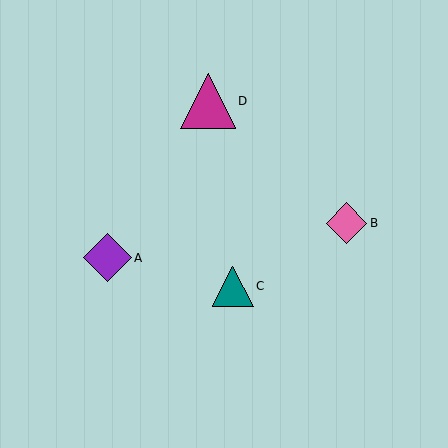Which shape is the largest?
The magenta triangle (labeled D) is the largest.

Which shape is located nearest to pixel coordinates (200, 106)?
The magenta triangle (labeled D) at (208, 101) is nearest to that location.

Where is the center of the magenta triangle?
The center of the magenta triangle is at (208, 101).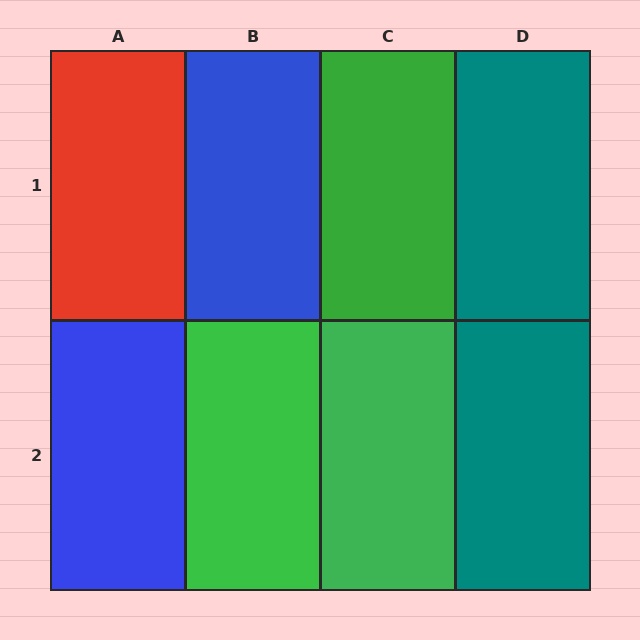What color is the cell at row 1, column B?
Blue.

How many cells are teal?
2 cells are teal.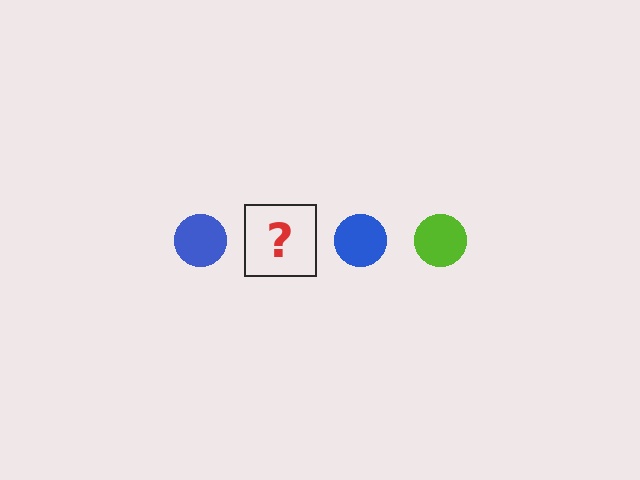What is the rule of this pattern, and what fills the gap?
The rule is that the pattern cycles through blue, lime circles. The gap should be filled with a lime circle.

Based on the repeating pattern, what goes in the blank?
The blank should be a lime circle.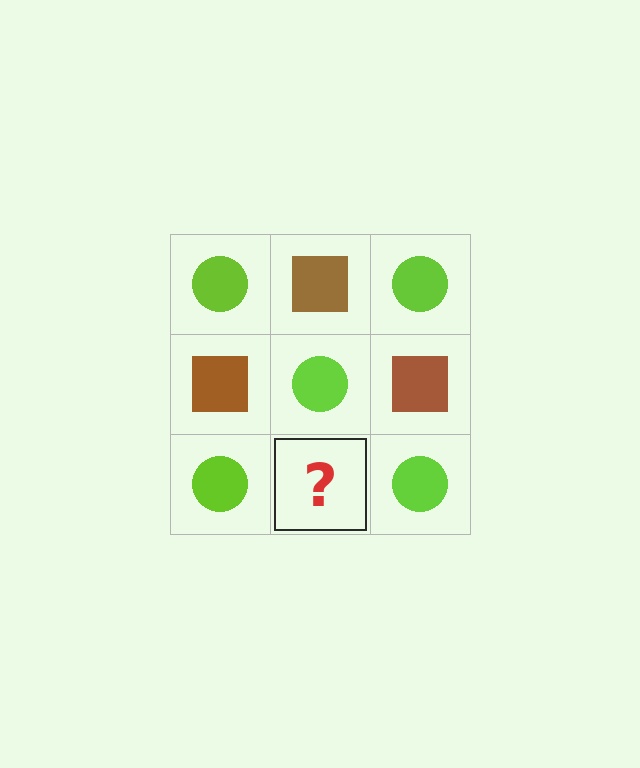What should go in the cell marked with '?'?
The missing cell should contain a brown square.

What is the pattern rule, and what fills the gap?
The rule is that it alternates lime circle and brown square in a checkerboard pattern. The gap should be filled with a brown square.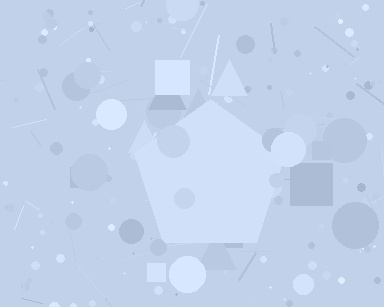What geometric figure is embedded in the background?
A pentagon is embedded in the background.